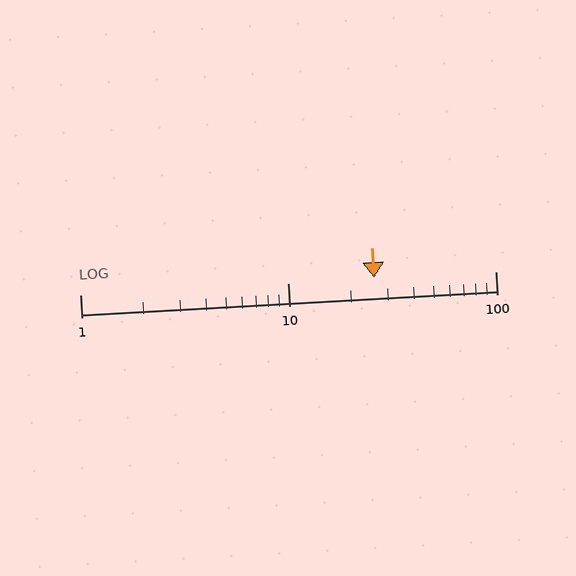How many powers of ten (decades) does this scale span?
The scale spans 2 decades, from 1 to 100.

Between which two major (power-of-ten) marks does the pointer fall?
The pointer is between 10 and 100.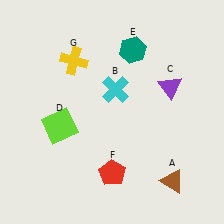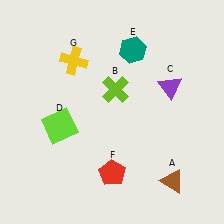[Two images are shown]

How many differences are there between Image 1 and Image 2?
There is 1 difference between the two images.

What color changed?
The cross (B) changed from cyan in Image 1 to lime in Image 2.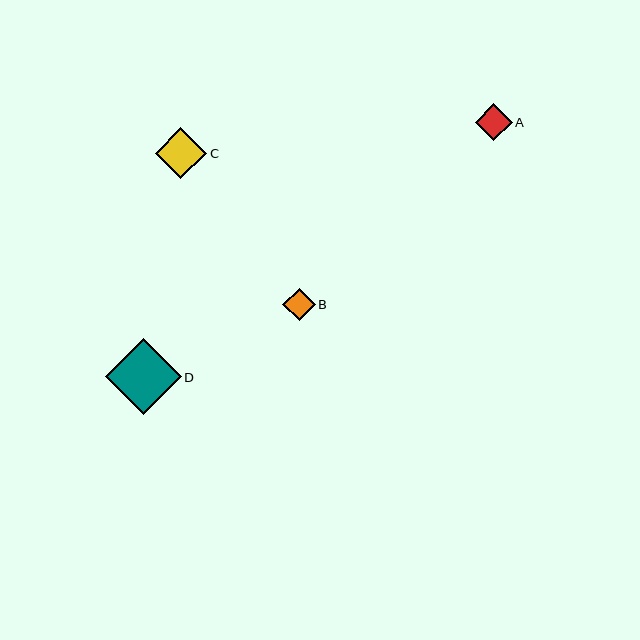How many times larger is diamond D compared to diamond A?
Diamond D is approximately 2.1 times the size of diamond A.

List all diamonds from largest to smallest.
From largest to smallest: D, C, A, B.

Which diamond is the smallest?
Diamond B is the smallest with a size of approximately 32 pixels.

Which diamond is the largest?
Diamond D is the largest with a size of approximately 76 pixels.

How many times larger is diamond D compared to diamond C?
Diamond D is approximately 1.5 times the size of diamond C.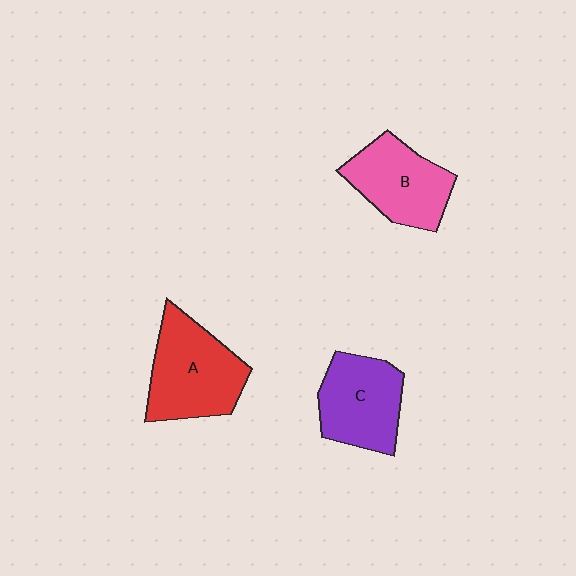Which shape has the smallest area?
Shape B (pink).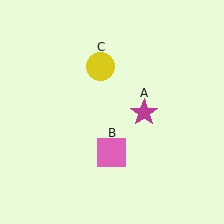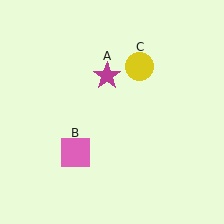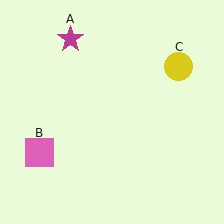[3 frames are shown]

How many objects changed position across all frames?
3 objects changed position: magenta star (object A), pink square (object B), yellow circle (object C).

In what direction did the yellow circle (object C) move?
The yellow circle (object C) moved right.